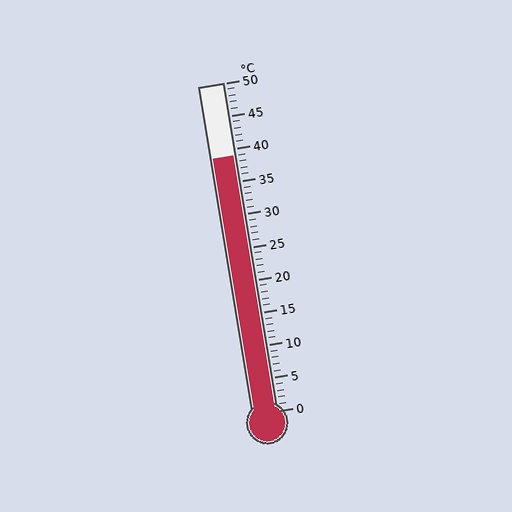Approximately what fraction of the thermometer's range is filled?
The thermometer is filled to approximately 80% of its range.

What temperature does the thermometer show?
The thermometer shows approximately 39°C.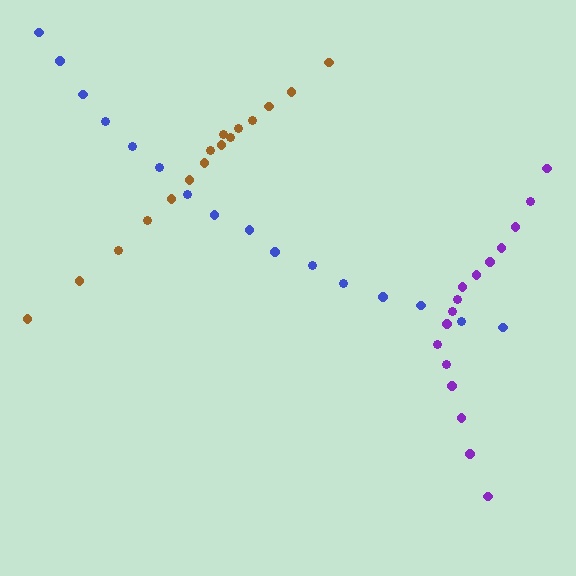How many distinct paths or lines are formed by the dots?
There are 3 distinct paths.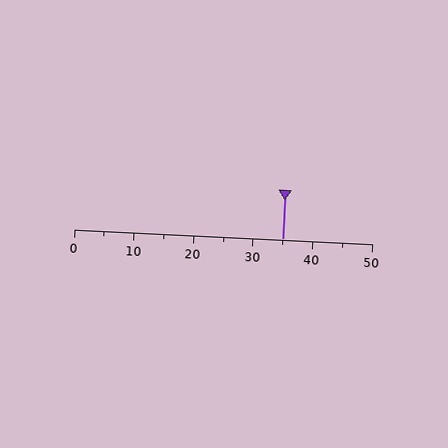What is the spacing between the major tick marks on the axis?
The major ticks are spaced 10 apart.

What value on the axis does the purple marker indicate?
The marker indicates approximately 35.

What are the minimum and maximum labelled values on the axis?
The axis runs from 0 to 50.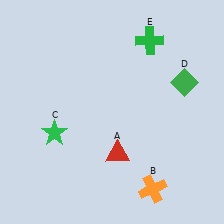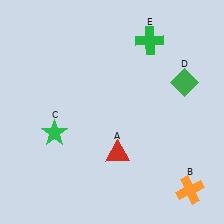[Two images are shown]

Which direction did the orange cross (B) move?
The orange cross (B) moved right.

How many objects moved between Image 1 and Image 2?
1 object moved between the two images.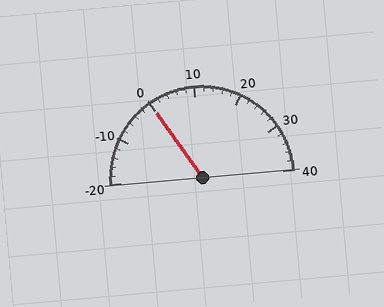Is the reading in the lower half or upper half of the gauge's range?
The reading is in the lower half of the range (-20 to 40).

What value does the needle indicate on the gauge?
The needle indicates approximately 0.